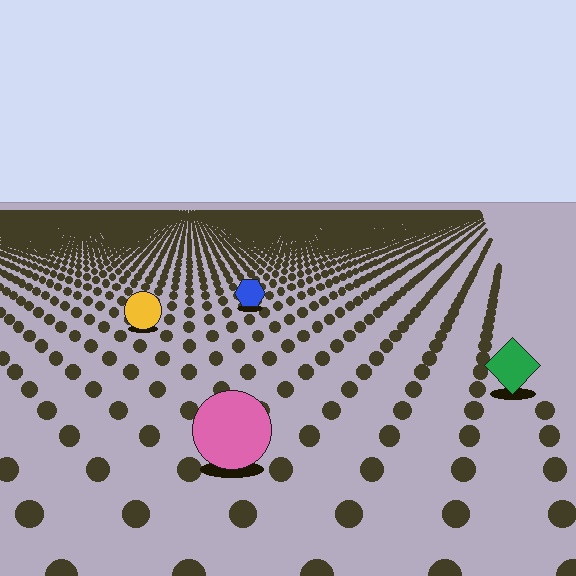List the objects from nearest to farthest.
From nearest to farthest: the pink circle, the green diamond, the yellow circle, the blue hexagon.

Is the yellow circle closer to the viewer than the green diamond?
No. The green diamond is closer — you can tell from the texture gradient: the ground texture is coarser near it.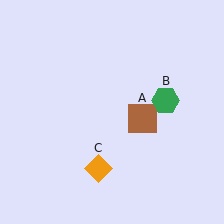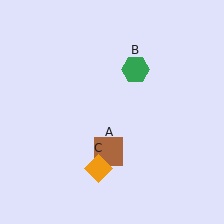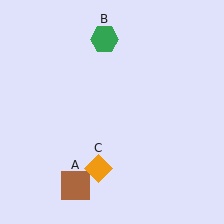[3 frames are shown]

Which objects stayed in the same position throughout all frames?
Orange diamond (object C) remained stationary.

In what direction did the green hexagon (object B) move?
The green hexagon (object B) moved up and to the left.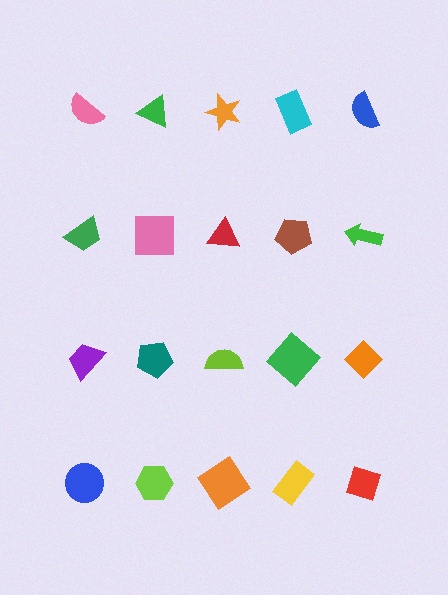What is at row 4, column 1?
A blue circle.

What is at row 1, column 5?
A blue semicircle.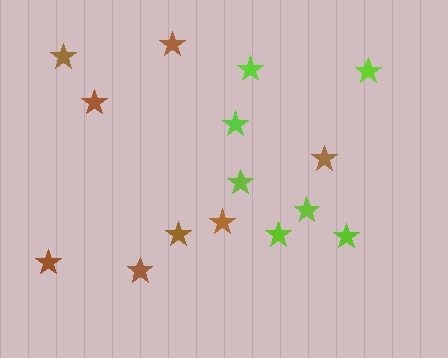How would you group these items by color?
There are 2 groups: one group of brown stars (8) and one group of lime stars (7).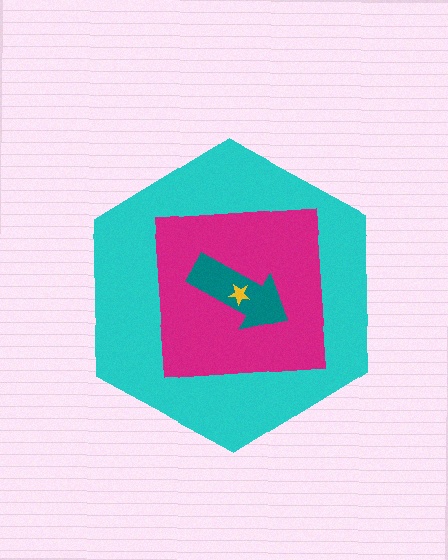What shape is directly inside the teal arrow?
The yellow star.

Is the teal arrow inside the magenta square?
Yes.